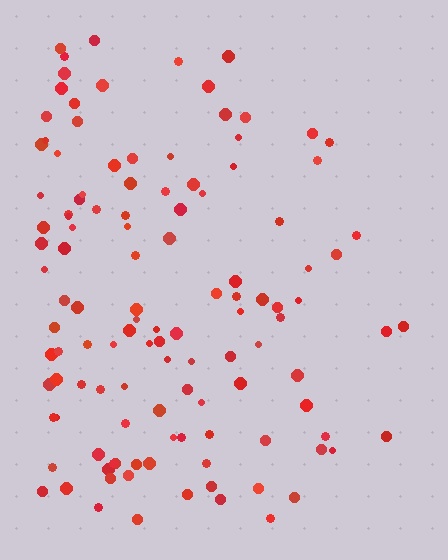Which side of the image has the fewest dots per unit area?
The right.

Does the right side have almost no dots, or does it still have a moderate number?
Still a moderate number, just noticeably fewer than the left.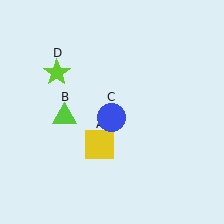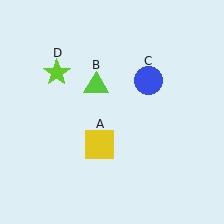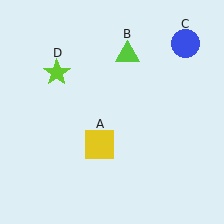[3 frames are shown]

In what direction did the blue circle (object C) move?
The blue circle (object C) moved up and to the right.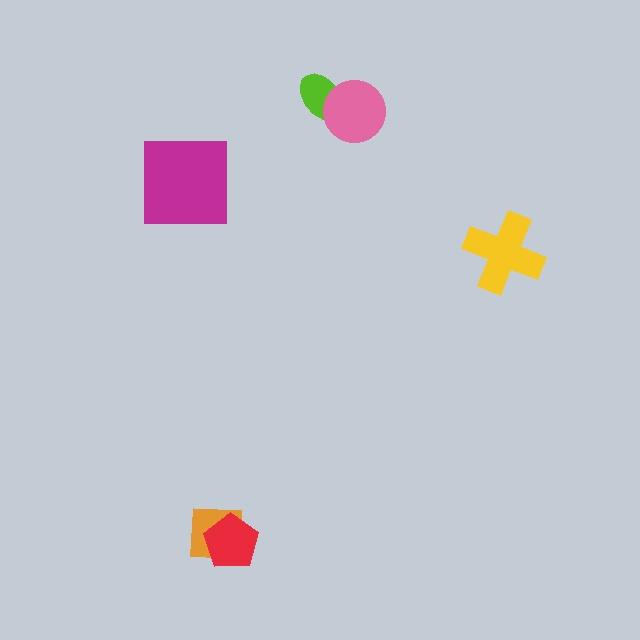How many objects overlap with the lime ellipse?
1 object overlaps with the lime ellipse.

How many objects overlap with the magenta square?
0 objects overlap with the magenta square.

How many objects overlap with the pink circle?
1 object overlaps with the pink circle.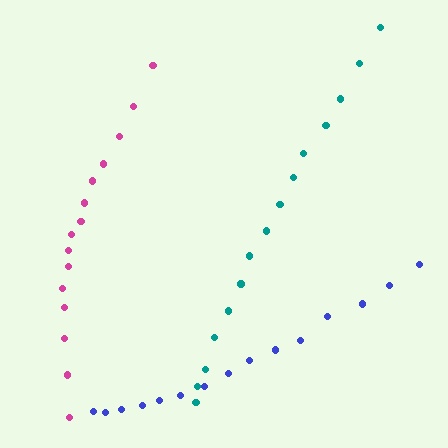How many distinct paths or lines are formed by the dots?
There are 3 distinct paths.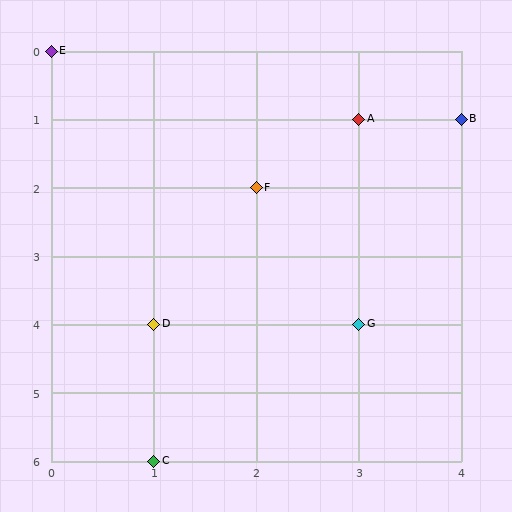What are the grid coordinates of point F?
Point F is at grid coordinates (2, 2).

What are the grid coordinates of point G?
Point G is at grid coordinates (3, 4).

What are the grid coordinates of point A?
Point A is at grid coordinates (3, 1).